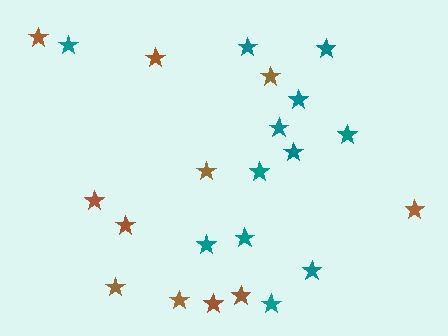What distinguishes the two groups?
There are 2 groups: one group of brown stars (11) and one group of teal stars (12).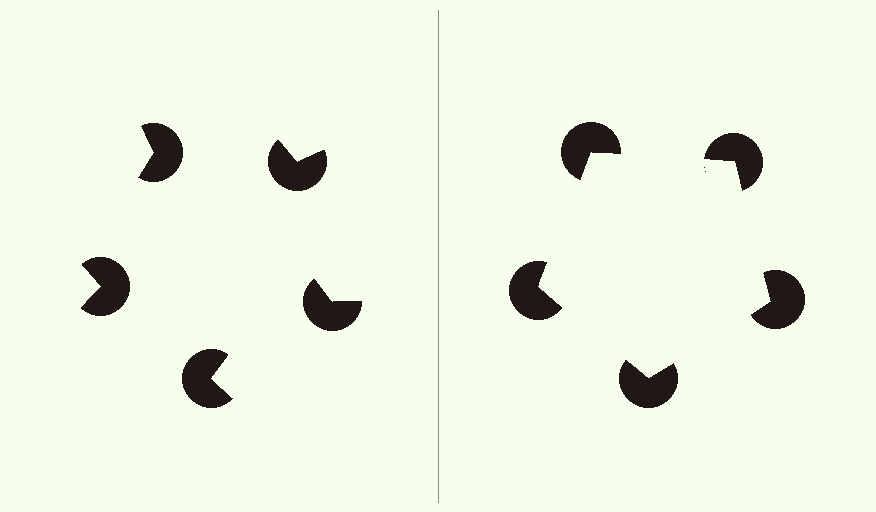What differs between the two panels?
The pac-man discs are positioned identically on both sides; only the wedge orientations differ. On the right they align to a pentagon; on the left they are misaligned.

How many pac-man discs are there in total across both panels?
10 — 5 on each side.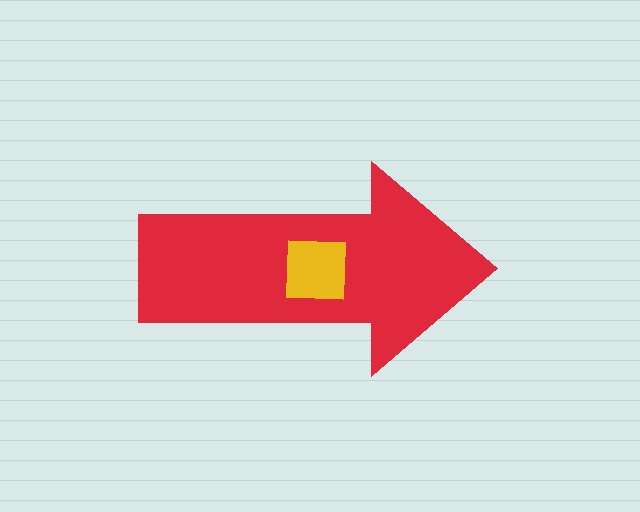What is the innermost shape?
The yellow square.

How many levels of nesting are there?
2.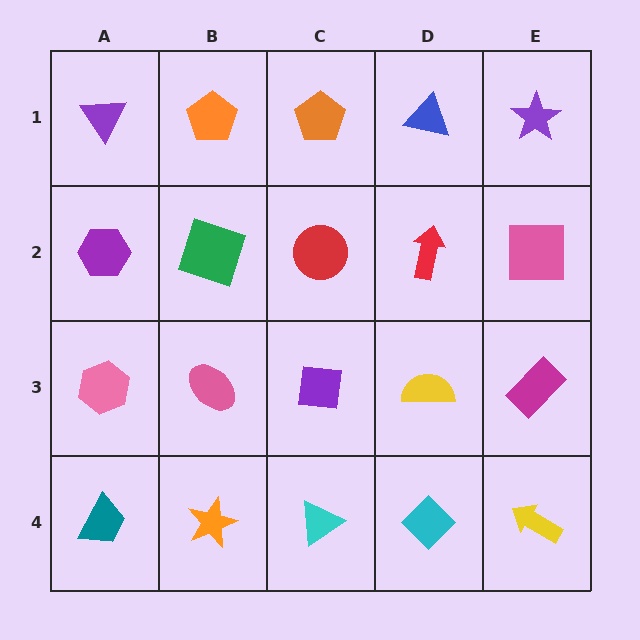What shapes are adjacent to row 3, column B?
A green square (row 2, column B), an orange star (row 4, column B), a pink hexagon (row 3, column A), a purple square (row 3, column C).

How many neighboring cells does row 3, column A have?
3.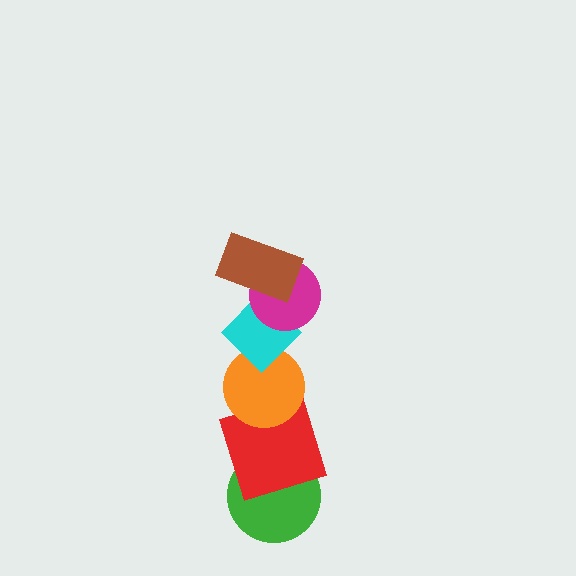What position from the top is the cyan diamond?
The cyan diamond is 3rd from the top.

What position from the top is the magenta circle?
The magenta circle is 2nd from the top.